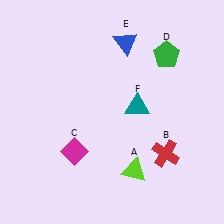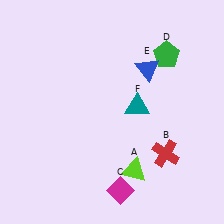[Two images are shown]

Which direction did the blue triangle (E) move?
The blue triangle (E) moved down.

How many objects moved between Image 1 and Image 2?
2 objects moved between the two images.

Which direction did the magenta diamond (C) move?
The magenta diamond (C) moved right.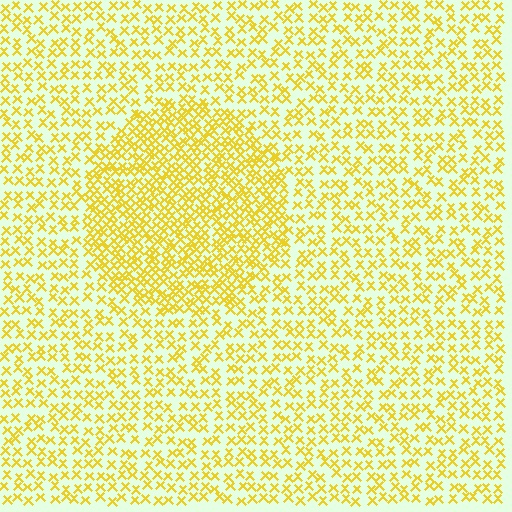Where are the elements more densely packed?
The elements are more densely packed inside the circle boundary.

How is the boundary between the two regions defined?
The boundary is defined by a change in element density (approximately 1.9x ratio). All elements are the same color, size, and shape.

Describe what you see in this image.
The image contains small yellow elements arranged at two different densities. A circle-shaped region is visible where the elements are more densely packed than the surrounding area.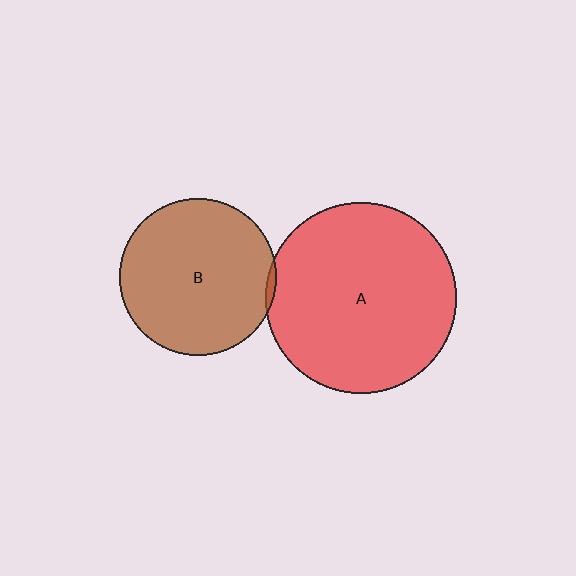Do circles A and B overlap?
Yes.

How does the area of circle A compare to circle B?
Approximately 1.5 times.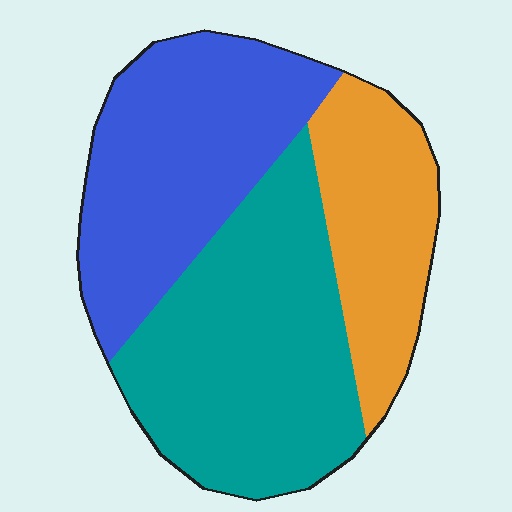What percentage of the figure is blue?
Blue covers 35% of the figure.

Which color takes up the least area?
Orange, at roughly 25%.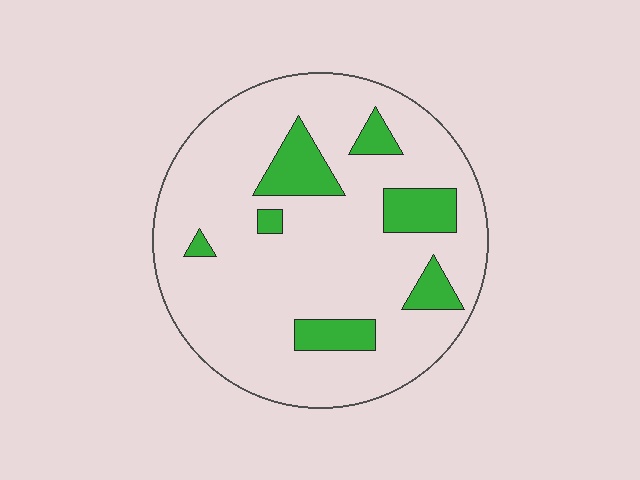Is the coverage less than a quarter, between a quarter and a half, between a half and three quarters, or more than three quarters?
Less than a quarter.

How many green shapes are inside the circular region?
7.